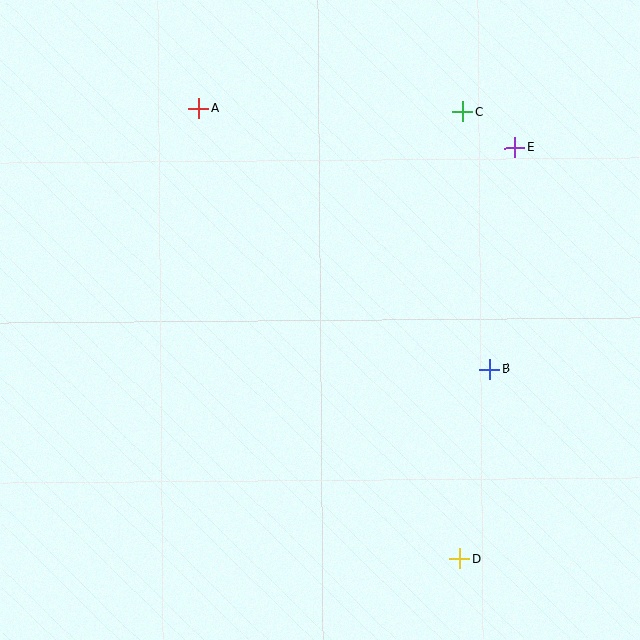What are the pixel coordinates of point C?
Point C is at (463, 112).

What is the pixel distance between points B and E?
The distance between B and E is 223 pixels.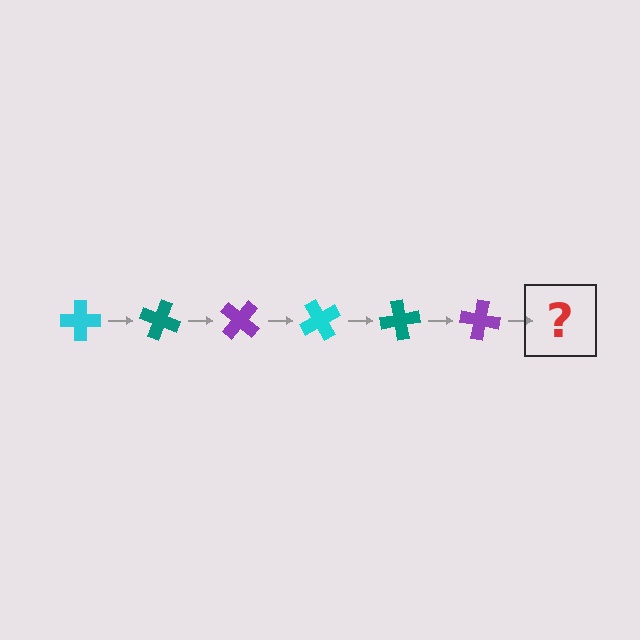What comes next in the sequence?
The next element should be a cyan cross, rotated 120 degrees from the start.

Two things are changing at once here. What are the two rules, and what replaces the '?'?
The two rules are that it rotates 20 degrees each step and the color cycles through cyan, teal, and purple. The '?' should be a cyan cross, rotated 120 degrees from the start.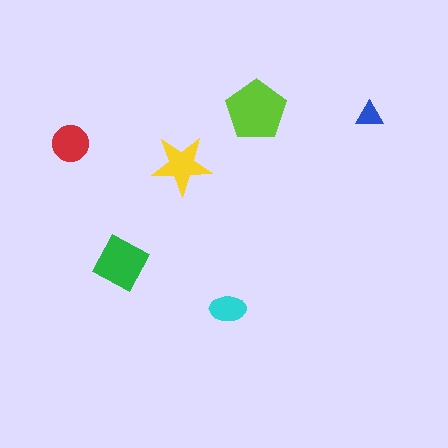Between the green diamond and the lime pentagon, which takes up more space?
The lime pentagon.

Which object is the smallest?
The blue triangle.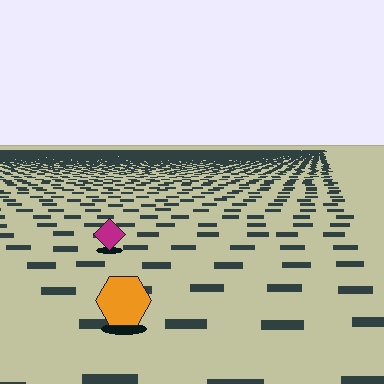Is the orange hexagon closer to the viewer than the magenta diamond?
Yes. The orange hexagon is closer — you can tell from the texture gradient: the ground texture is coarser near it.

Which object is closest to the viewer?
The orange hexagon is closest. The texture marks near it are larger and more spread out.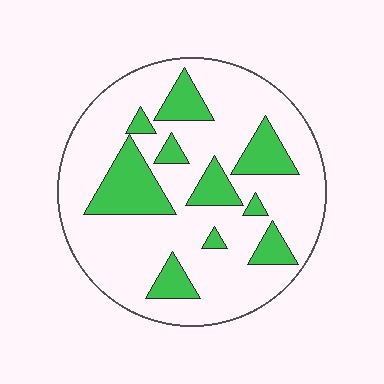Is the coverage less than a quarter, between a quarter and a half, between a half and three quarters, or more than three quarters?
Less than a quarter.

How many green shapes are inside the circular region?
10.